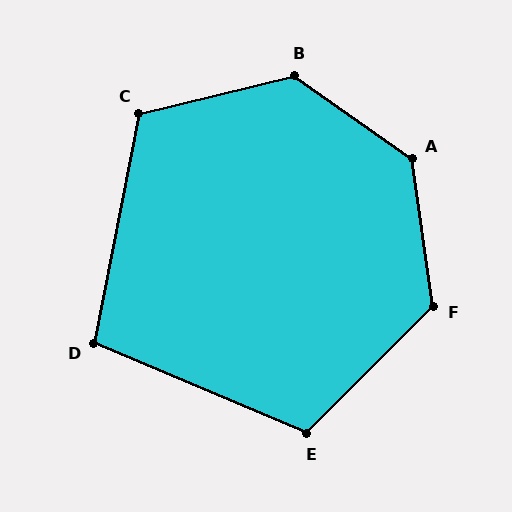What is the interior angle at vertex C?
Approximately 115 degrees (obtuse).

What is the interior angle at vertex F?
Approximately 127 degrees (obtuse).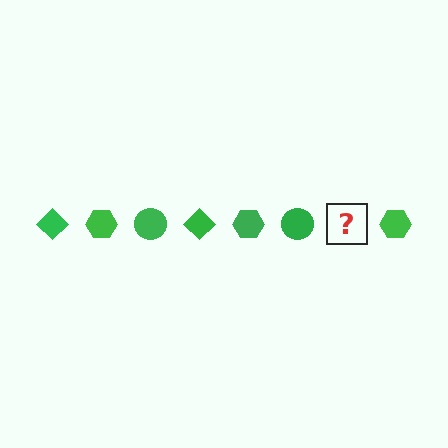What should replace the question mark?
The question mark should be replaced with a green diamond.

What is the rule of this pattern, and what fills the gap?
The rule is that the pattern cycles through diamond, hexagon, circle shapes in green. The gap should be filled with a green diamond.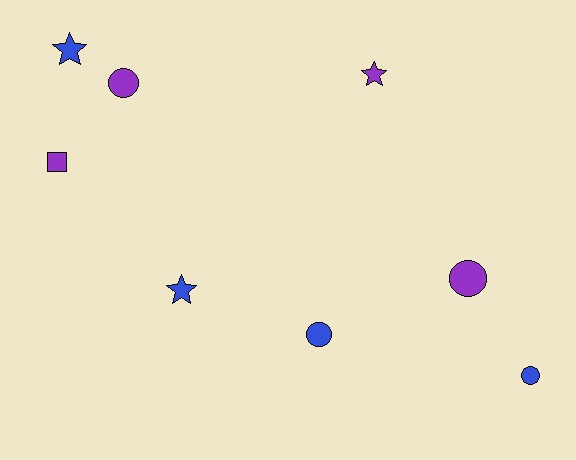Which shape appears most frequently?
Circle, with 4 objects.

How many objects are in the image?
There are 8 objects.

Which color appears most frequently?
Blue, with 4 objects.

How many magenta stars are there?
There are no magenta stars.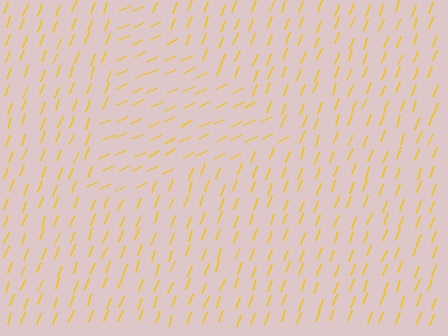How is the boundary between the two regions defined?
The boundary is defined purely by a change in line orientation (approximately 45 degrees difference). All lines are the same color and thickness.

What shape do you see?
I see a triangle.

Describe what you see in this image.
The image is filled with small yellow line segments. A triangle region in the image has lines oriented differently from the surrounding lines, creating a visible texture boundary.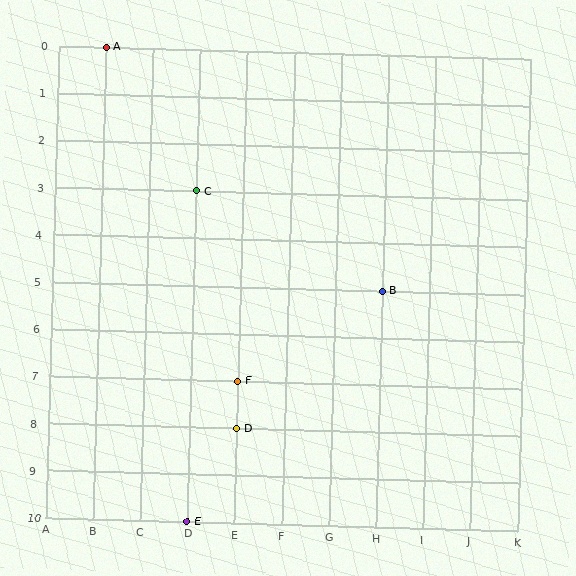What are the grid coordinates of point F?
Point F is at grid coordinates (E, 7).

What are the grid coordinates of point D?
Point D is at grid coordinates (E, 8).